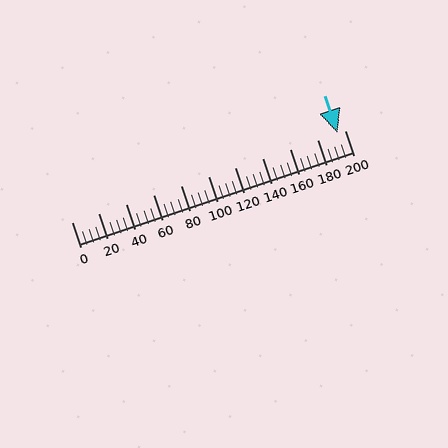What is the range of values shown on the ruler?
The ruler shows values from 0 to 200.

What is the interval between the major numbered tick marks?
The major tick marks are spaced 20 units apart.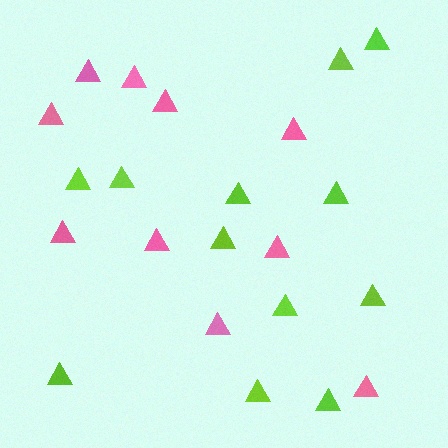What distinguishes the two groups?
There are 2 groups: one group of pink triangles (10) and one group of lime triangles (12).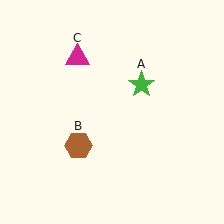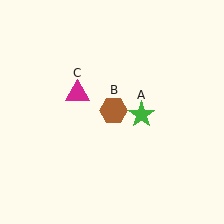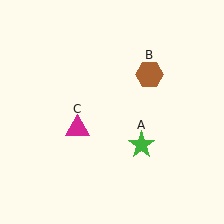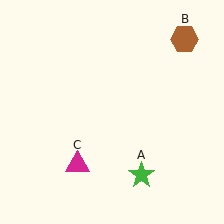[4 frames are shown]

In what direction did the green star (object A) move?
The green star (object A) moved down.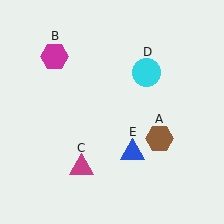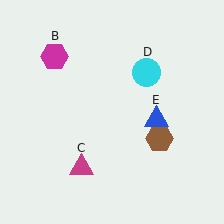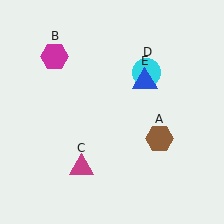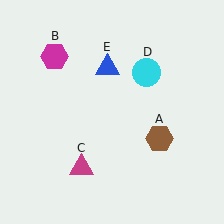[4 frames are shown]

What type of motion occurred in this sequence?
The blue triangle (object E) rotated counterclockwise around the center of the scene.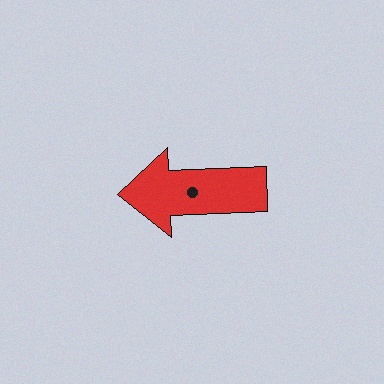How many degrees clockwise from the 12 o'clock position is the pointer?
Approximately 268 degrees.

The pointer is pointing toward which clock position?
Roughly 9 o'clock.